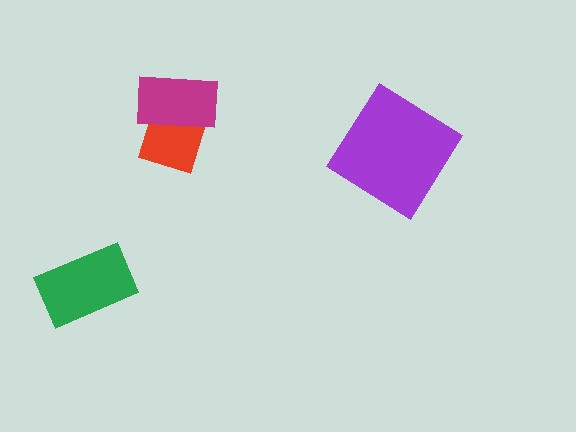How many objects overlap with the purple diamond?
0 objects overlap with the purple diamond.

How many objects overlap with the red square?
1 object overlaps with the red square.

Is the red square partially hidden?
Yes, it is partially covered by another shape.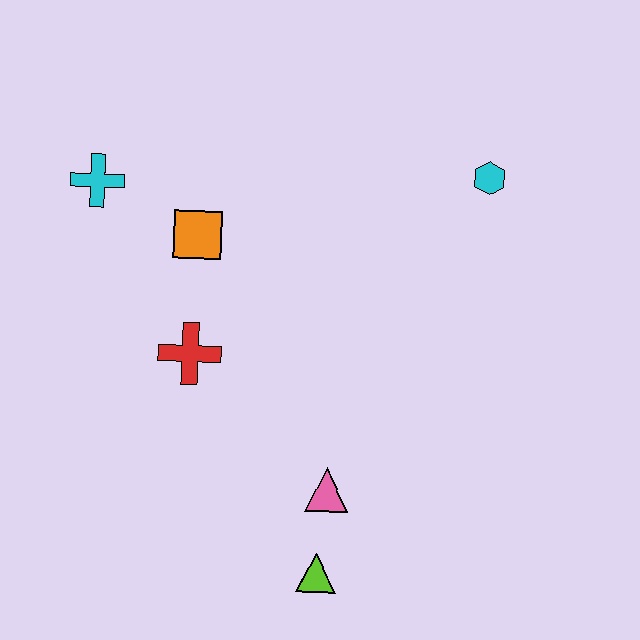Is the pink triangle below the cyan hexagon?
Yes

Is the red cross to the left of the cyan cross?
No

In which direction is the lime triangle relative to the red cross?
The lime triangle is below the red cross.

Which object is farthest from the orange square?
The lime triangle is farthest from the orange square.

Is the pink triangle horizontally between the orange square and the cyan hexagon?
Yes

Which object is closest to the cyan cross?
The orange square is closest to the cyan cross.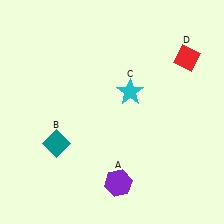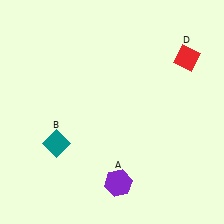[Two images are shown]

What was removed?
The cyan star (C) was removed in Image 2.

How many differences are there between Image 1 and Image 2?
There is 1 difference between the two images.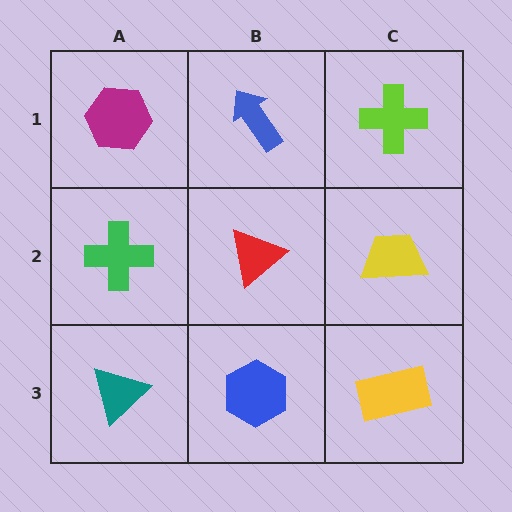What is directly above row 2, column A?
A magenta hexagon.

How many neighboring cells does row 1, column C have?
2.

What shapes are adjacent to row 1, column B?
A red triangle (row 2, column B), a magenta hexagon (row 1, column A), a lime cross (row 1, column C).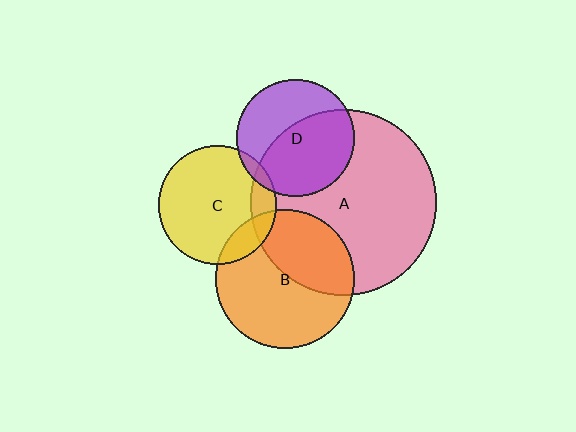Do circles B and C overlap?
Yes.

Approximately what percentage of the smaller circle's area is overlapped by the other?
Approximately 15%.